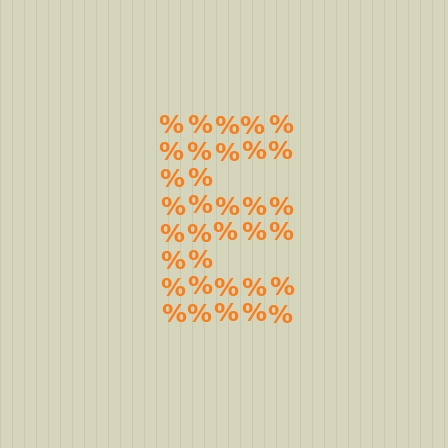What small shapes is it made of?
It is made of small percent signs.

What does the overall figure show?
The overall figure shows the letter E.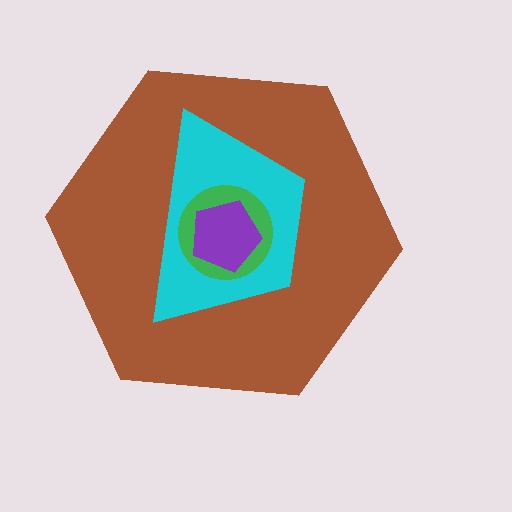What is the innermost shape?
The purple pentagon.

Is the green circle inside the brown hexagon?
Yes.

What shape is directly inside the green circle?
The purple pentagon.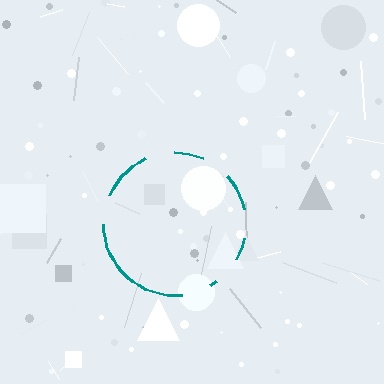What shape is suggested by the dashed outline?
The dashed outline suggests a circle.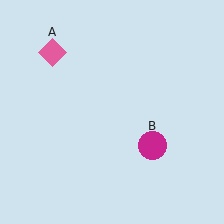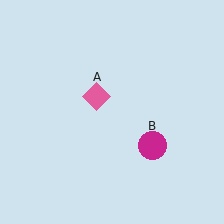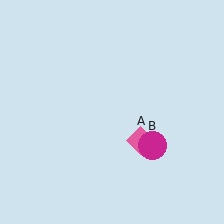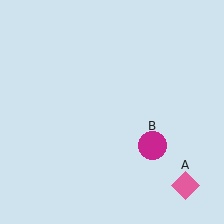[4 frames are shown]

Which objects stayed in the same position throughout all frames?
Magenta circle (object B) remained stationary.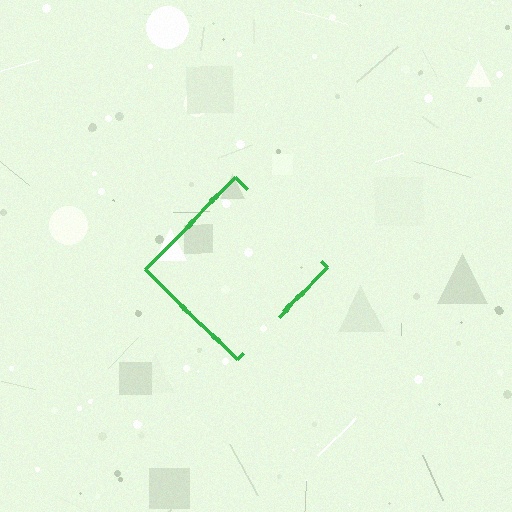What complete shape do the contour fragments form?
The contour fragments form a diamond.